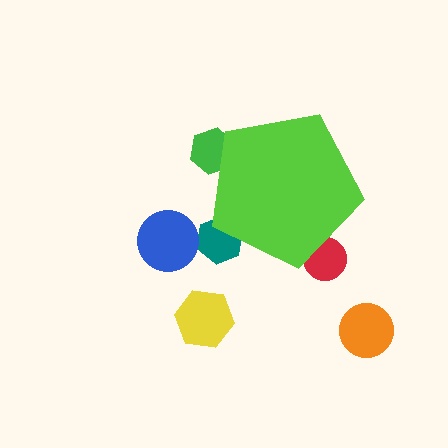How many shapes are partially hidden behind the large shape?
3 shapes are partially hidden.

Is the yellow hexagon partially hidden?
No, the yellow hexagon is fully visible.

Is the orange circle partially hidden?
No, the orange circle is fully visible.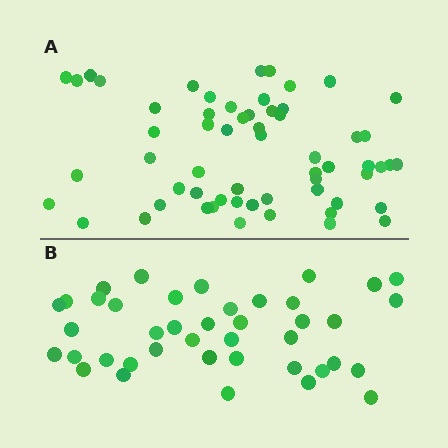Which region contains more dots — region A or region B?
Region A (the top region) has more dots.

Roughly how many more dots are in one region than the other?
Region A has approximately 20 more dots than region B.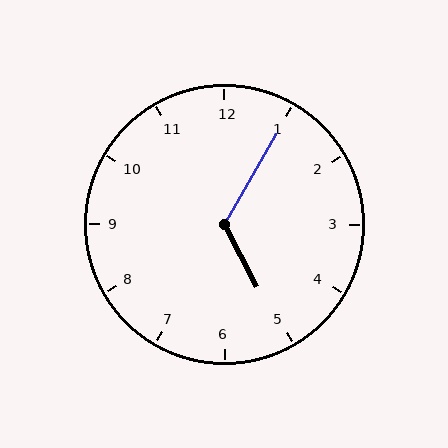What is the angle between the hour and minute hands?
Approximately 122 degrees.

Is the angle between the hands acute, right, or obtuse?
It is obtuse.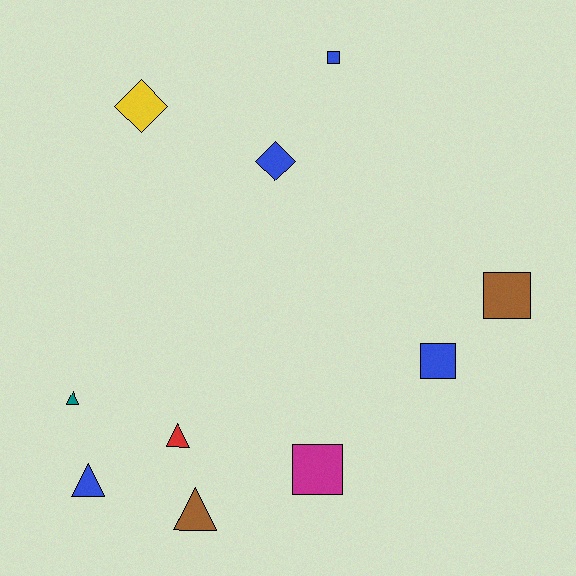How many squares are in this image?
There are 4 squares.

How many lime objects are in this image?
There are no lime objects.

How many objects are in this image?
There are 10 objects.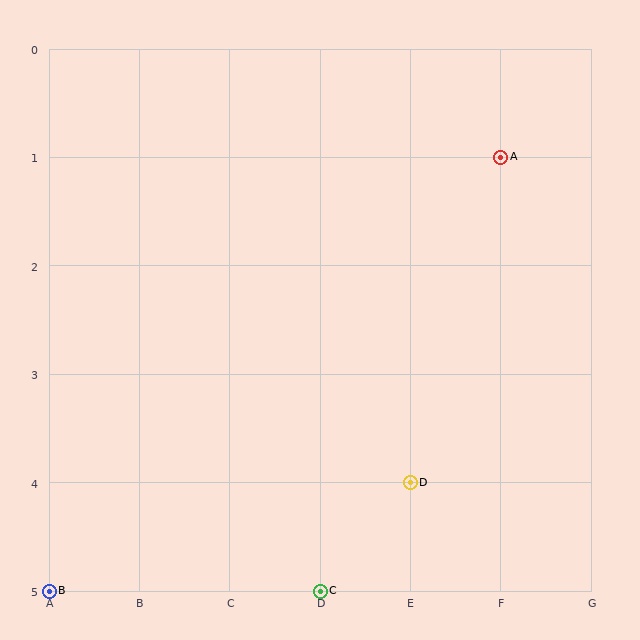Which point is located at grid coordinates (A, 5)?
Point B is at (A, 5).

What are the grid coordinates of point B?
Point B is at grid coordinates (A, 5).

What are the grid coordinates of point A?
Point A is at grid coordinates (F, 1).